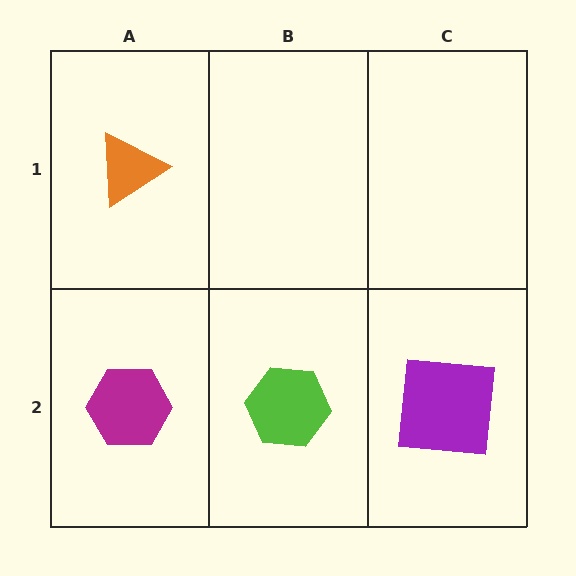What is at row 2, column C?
A purple square.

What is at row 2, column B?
A lime hexagon.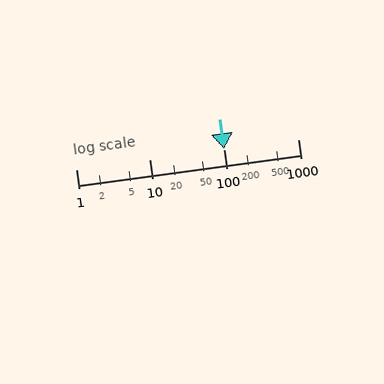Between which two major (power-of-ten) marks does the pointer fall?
The pointer is between 100 and 1000.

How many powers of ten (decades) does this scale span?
The scale spans 3 decades, from 1 to 1000.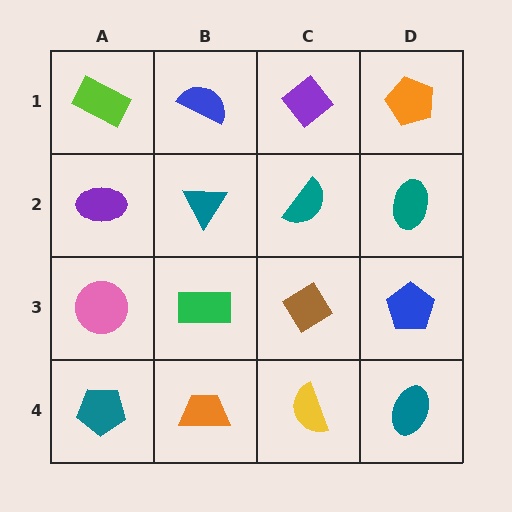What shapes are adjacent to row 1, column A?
A purple ellipse (row 2, column A), a blue semicircle (row 1, column B).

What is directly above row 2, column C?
A purple diamond.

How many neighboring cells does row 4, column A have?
2.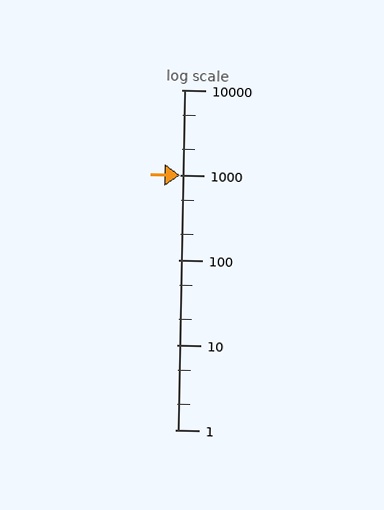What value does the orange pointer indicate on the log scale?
The pointer indicates approximately 1000.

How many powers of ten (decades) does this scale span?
The scale spans 4 decades, from 1 to 10000.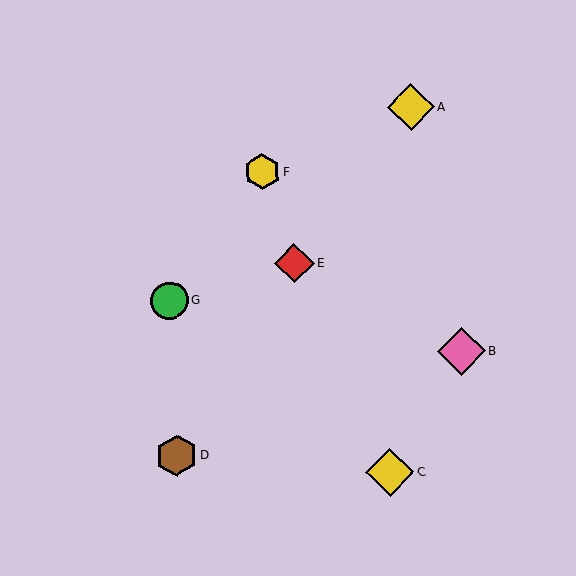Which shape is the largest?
The yellow diamond (labeled C) is the largest.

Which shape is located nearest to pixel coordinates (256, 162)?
The yellow hexagon (labeled F) at (262, 172) is nearest to that location.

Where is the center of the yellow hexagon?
The center of the yellow hexagon is at (262, 172).